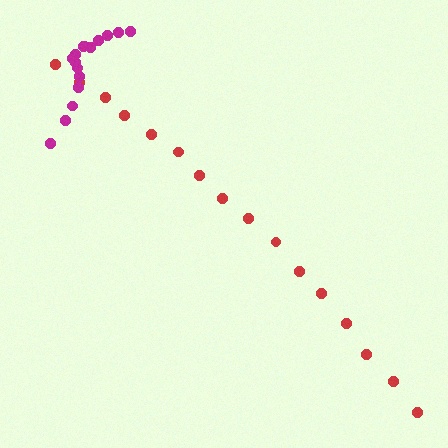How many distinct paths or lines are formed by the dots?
There are 2 distinct paths.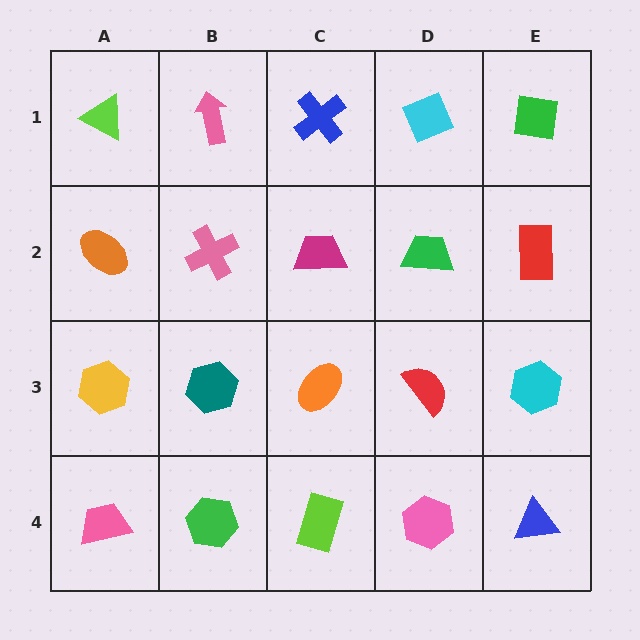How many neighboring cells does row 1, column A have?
2.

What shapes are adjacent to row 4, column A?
A yellow hexagon (row 3, column A), a green hexagon (row 4, column B).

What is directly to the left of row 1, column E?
A cyan diamond.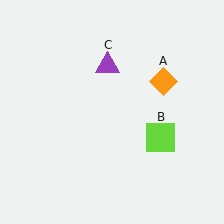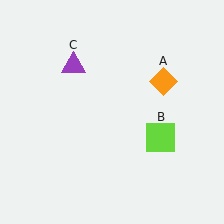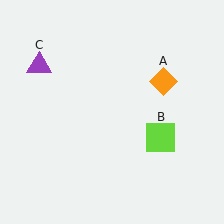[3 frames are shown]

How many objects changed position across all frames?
1 object changed position: purple triangle (object C).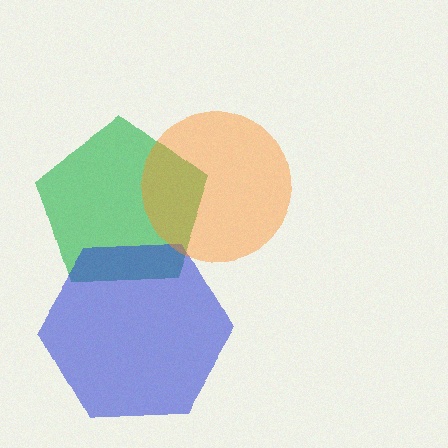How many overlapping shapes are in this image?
There are 3 overlapping shapes in the image.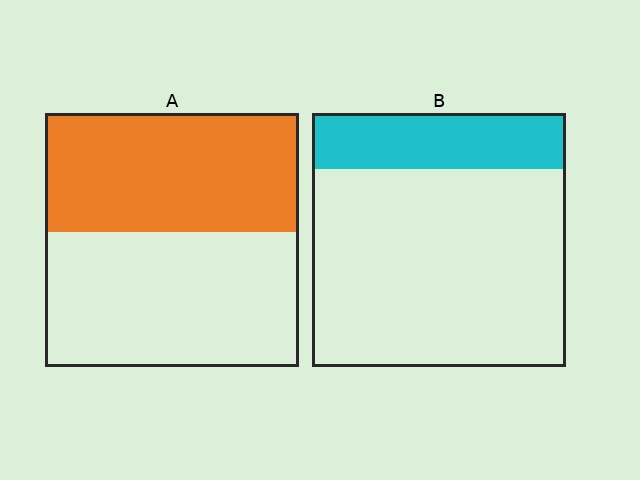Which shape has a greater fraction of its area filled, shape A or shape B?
Shape A.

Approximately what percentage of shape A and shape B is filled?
A is approximately 45% and B is approximately 20%.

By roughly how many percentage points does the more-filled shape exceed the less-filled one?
By roughly 25 percentage points (A over B).